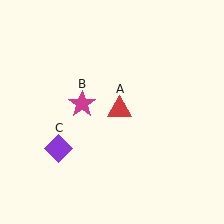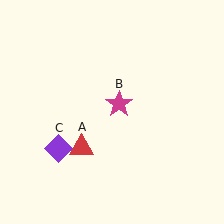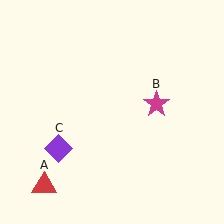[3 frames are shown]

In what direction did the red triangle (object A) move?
The red triangle (object A) moved down and to the left.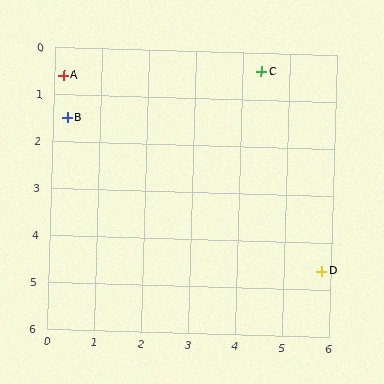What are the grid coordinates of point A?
Point A is at approximately (0.2, 0.6).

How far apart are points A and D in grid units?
Points A and D are about 6.9 grid units apart.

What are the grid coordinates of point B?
Point B is at approximately (0.3, 1.5).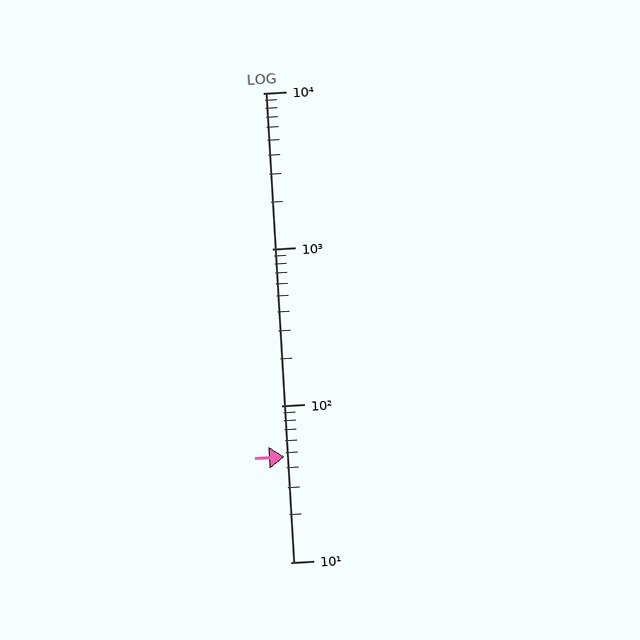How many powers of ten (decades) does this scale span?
The scale spans 3 decades, from 10 to 10000.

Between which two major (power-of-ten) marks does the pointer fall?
The pointer is between 10 and 100.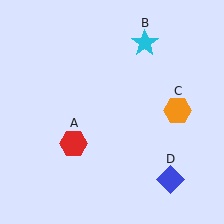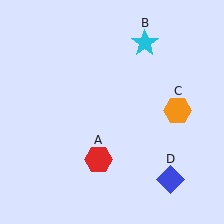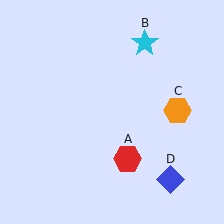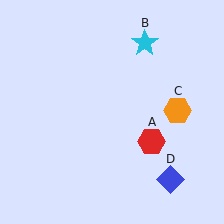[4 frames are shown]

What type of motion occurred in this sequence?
The red hexagon (object A) rotated counterclockwise around the center of the scene.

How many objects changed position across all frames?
1 object changed position: red hexagon (object A).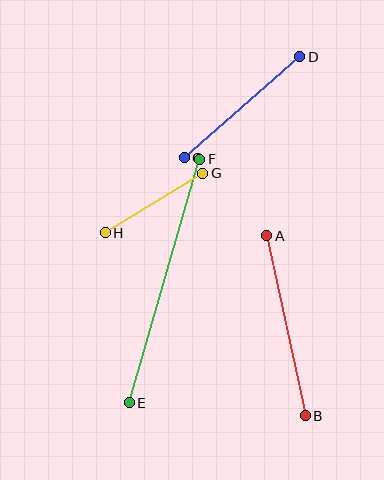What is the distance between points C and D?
The distance is approximately 153 pixels.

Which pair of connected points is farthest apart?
Points E and F are farthest apart.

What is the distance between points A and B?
The distance is approximately 184 pixels.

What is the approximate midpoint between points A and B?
The midpoint is at approximately (286, 326) pixels.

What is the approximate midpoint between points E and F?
The midpoint is at approximately (165, 281) pixels.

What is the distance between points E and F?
The distance is approximately 253 pixels.